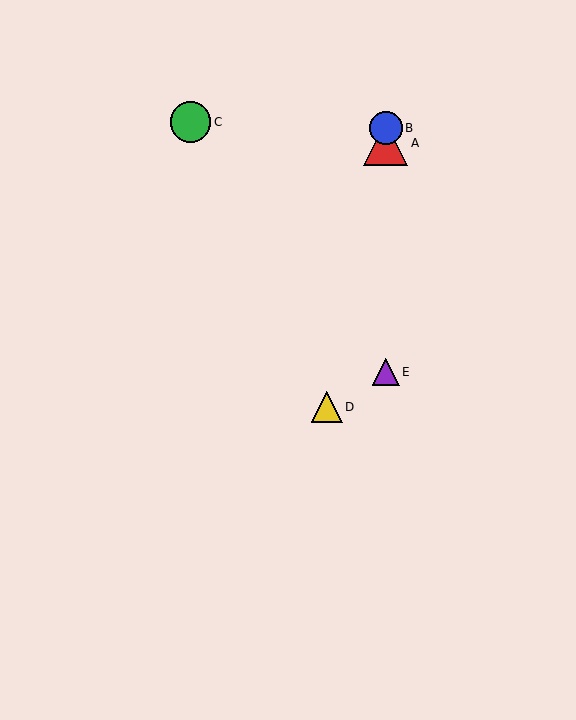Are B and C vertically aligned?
No, B is at x≈386 and C is at x≈190.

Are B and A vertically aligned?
Yes, both are at x≈386.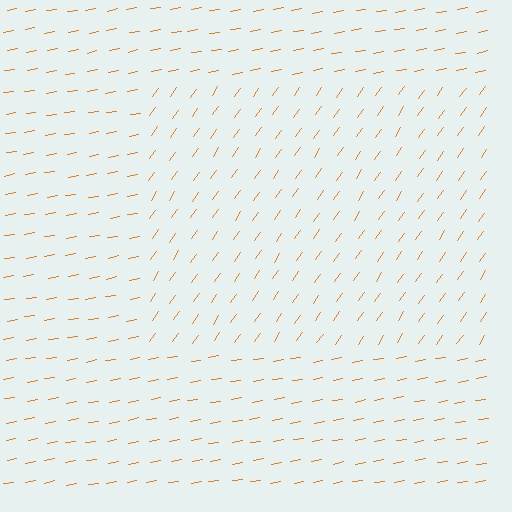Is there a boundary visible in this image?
Yes, there is a texture boundary formed by a change in line orientation.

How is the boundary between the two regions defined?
The boundary is defined purely by a change in line orientation (approximately 45 degrees difference). All lines are the same color and thickness.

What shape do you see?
I see a rectangle.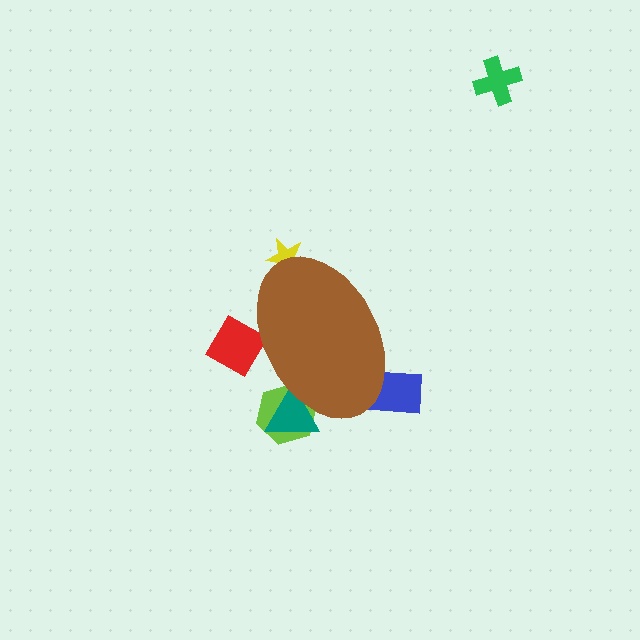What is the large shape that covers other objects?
A brown ellipse.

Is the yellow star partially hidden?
Yes, the yellow star is partially hidden behind the brown ellipse.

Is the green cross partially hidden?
No, the green cross is fully visible.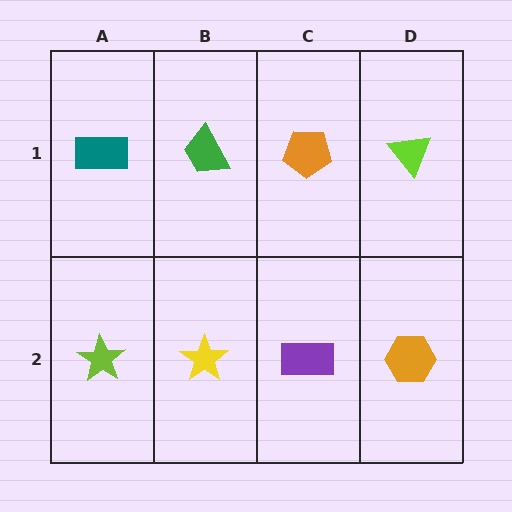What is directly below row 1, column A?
A lime star.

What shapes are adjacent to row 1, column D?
An orange hexagon (row 2, column D), an orange pentagon (row 1, column C).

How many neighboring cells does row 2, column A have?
2.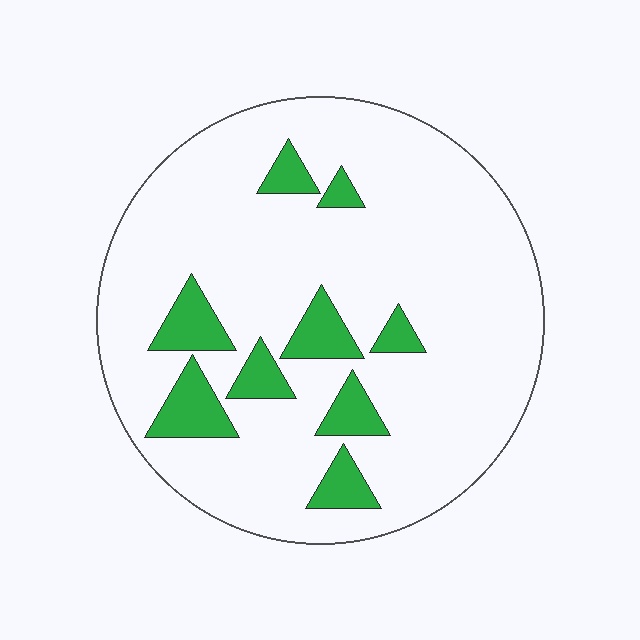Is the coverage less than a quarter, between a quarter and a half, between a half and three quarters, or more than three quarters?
Less than a quarter.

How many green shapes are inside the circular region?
9.